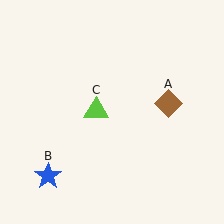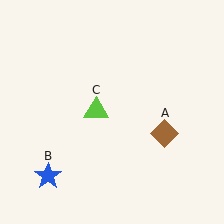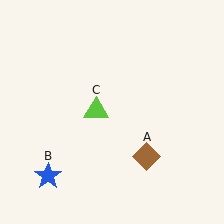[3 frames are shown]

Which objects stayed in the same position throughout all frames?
Blue star (object B) and lime triangle (object C) remained stationary.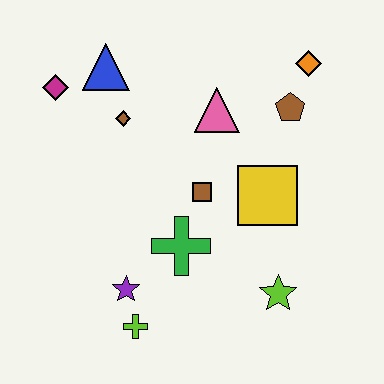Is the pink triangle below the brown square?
No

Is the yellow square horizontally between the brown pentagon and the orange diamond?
No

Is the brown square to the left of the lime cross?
No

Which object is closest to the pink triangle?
The brown pentagon is closest to the pink triangle.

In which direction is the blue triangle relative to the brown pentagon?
The blue triangle is to the left of the brown pentagon.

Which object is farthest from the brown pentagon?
The lime cross is farthest from the brown pentagon.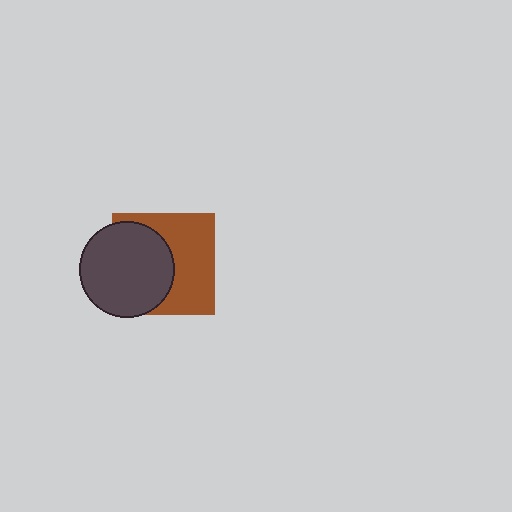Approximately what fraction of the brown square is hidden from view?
Roughly 48% of the brown square is hidden behind the dark gray circle.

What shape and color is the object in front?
The object in front is a dark gray circle.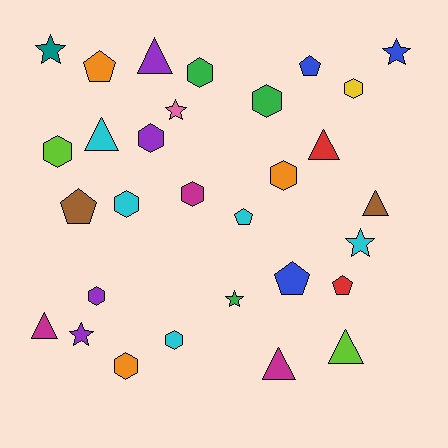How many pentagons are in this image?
There are 6 pentagons.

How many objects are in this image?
There are 30 objects.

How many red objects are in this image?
There are 2 red objects.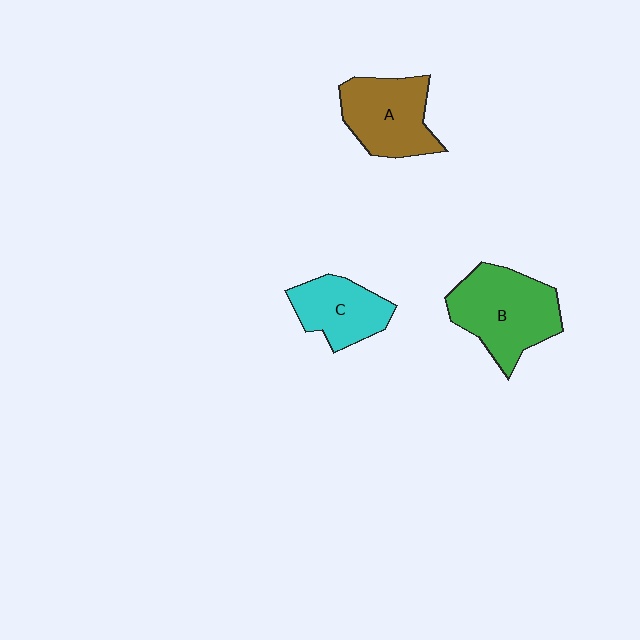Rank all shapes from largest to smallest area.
From largest to smallest: B (green), A (brown), C (cyan).